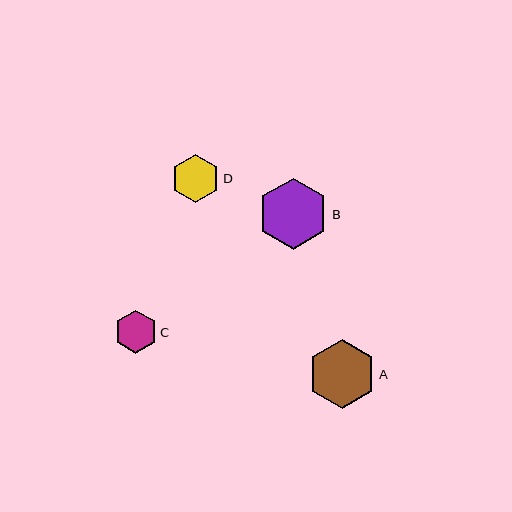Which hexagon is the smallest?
Hexagon C is the smallest with a size of approximately 43 pixels.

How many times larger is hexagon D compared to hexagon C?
Hexagon D is approximately 1.1 times the size of hexagon C.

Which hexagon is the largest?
Hexagon B is the largest with a size of approximately 71 pixels.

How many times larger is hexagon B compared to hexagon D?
Hexagon B is approximately 1.5 times the size of hexagon D.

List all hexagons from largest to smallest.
From largest to smallest: B, A, D, C.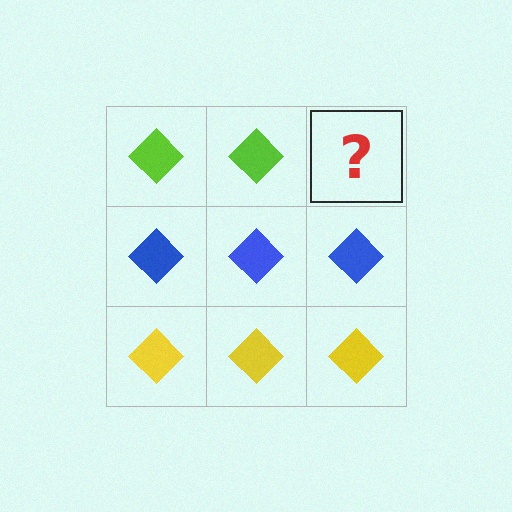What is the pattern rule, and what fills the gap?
The rule is that each row has a consistent color. The gap should be filled with a lime diamond.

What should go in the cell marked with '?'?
The missing cell should contain a lime diamond.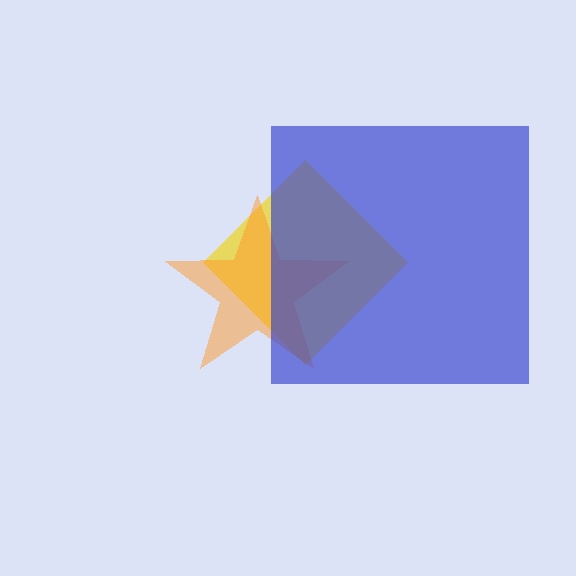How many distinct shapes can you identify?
There are 3 distinct shapes: a yellow diamond, an orange star, a blue square.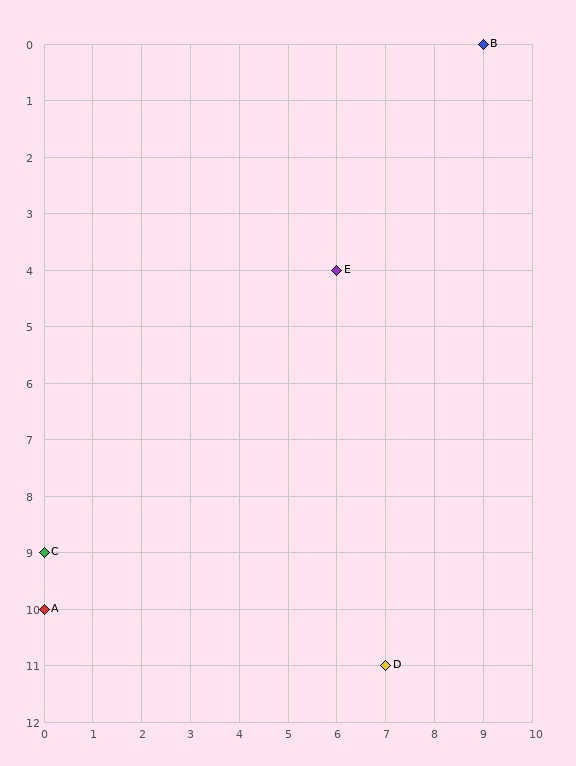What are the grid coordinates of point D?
Point D is at grid coordinates (7, 11).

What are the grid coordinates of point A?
Point A is at grid coordinates (0, 10).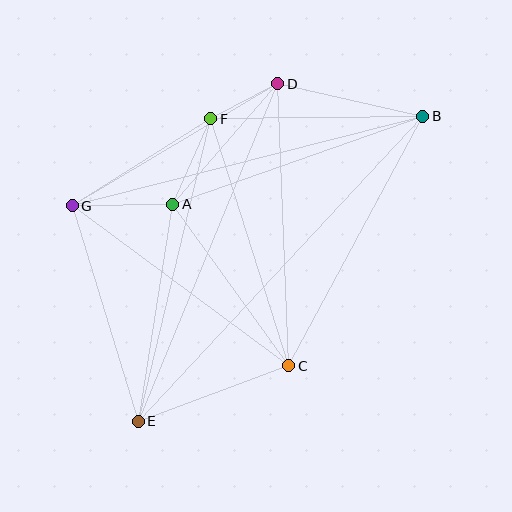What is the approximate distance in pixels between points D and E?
The distance between D and E is approximately 365 pixels.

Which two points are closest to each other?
Points D and F are closest to each other.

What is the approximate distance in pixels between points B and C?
The distance between B and C is approximately 283 pixels.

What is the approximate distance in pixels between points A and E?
The distance between A and E is approximately 220 pixels.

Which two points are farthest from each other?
Points B and E are farthest from each other.